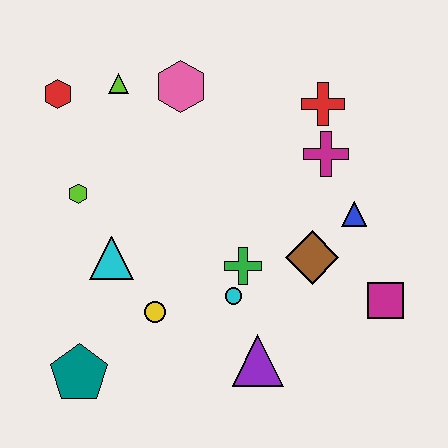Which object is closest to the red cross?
The magenta cross is closest to the red cross.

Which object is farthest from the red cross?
The teal pentagon is farthest from the red cross.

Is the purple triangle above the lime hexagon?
No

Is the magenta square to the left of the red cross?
No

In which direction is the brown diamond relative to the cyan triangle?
The brown diamond is to the right of the cyan triangle.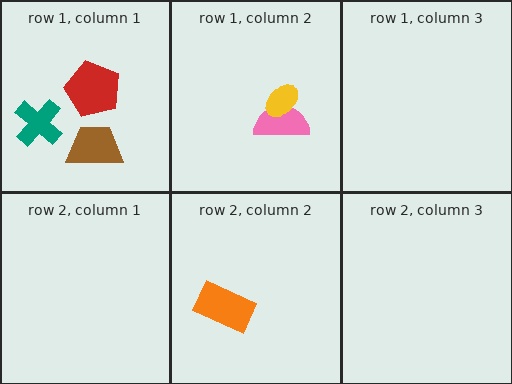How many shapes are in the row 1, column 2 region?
2.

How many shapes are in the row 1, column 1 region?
3.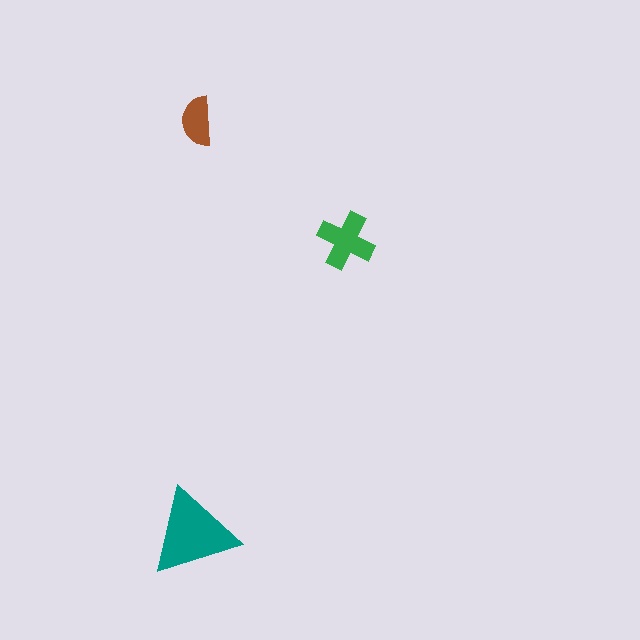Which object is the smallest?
The brown semicircle.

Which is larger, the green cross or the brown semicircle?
The green cross.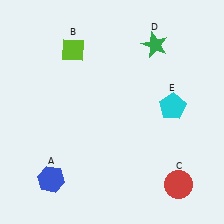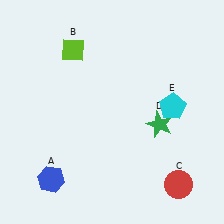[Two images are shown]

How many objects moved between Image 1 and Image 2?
1 object moved between the two images.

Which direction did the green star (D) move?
The green star (D) moved down.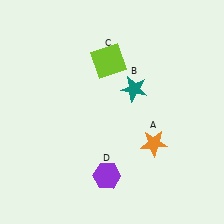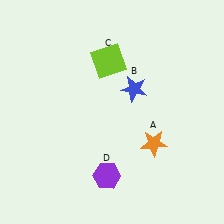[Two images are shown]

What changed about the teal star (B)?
In Image 1, B is teal. In Image 2, it changed to blue.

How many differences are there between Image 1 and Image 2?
There is 1 difference between the two images.